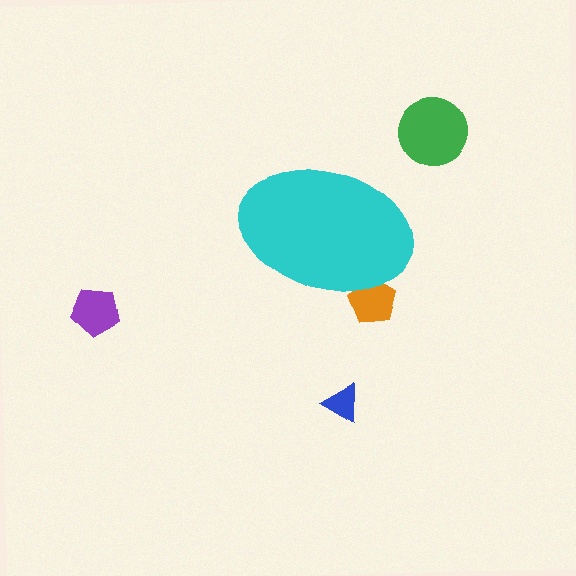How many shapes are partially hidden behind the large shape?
1 shape is partially hidden.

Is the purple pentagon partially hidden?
No, the purple pentagon is fully visible.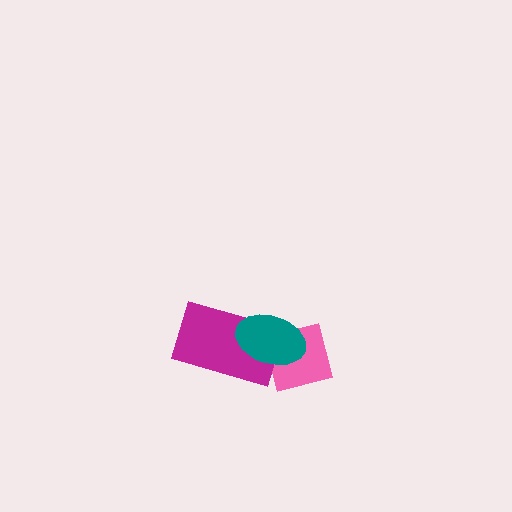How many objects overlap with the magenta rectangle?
2 objects overlap with the magenta rectangle.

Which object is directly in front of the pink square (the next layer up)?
The magenta rectangle is directly in front of the pink square.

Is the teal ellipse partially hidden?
No, no other shape covers it.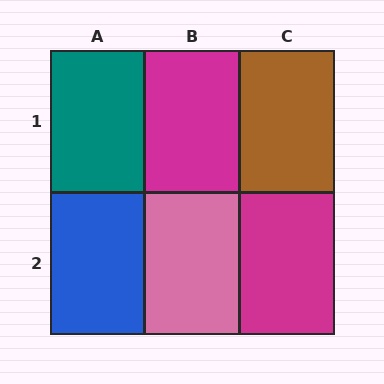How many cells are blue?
1 cell is blue.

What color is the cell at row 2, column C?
Magenta.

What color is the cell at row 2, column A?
Blue.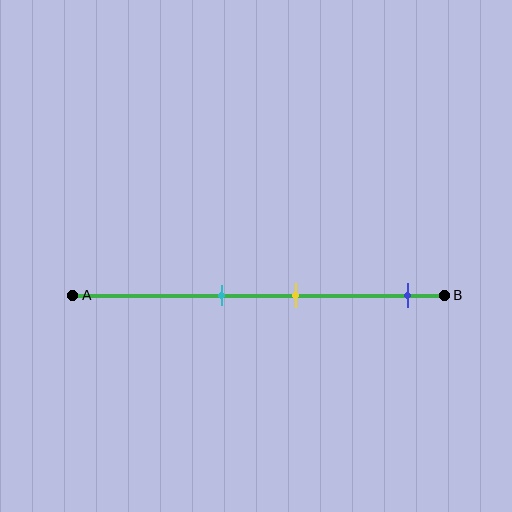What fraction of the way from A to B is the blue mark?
The blue mark is approximately 90% (0.9) of the way from A to B.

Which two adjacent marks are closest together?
The cyan and yellow marks are the closest adjacent pair.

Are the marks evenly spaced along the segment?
No, the marks are not evenly spaced.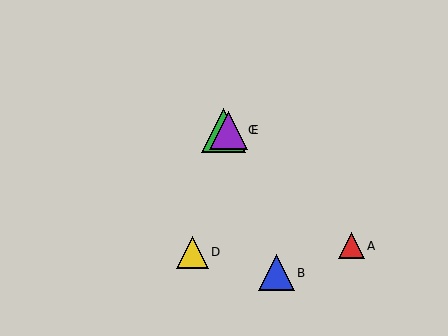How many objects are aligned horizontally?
2 objects (C, E) are aligned horizontally.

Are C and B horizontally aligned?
No, C is at y≈131 and B is at y≈273.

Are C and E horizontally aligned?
Yes, both are at y≈131.